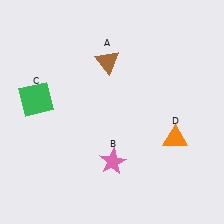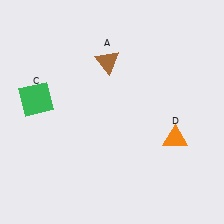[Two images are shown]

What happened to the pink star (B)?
The pink star (B) was removed in Image 2. It was in the bottom-right area of Image 1.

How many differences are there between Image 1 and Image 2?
There is 1 difference between the two images.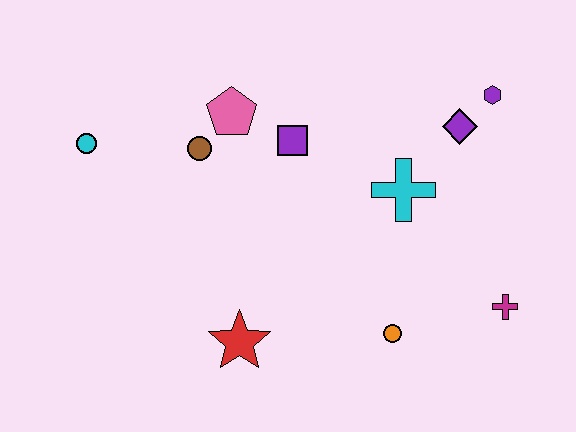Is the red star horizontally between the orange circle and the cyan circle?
Yes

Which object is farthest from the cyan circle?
The magenta cross is farthest from the cyan circle.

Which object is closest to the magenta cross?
The orange circle is closest to the magenta cross.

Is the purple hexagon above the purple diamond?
Yes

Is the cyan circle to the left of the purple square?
Yes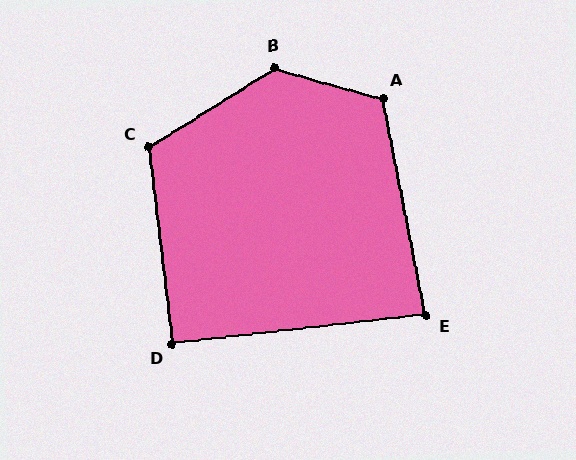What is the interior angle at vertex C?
Approximately 115 degrees (obtuse).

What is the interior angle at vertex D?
Approximately 90 degrees (approximately right).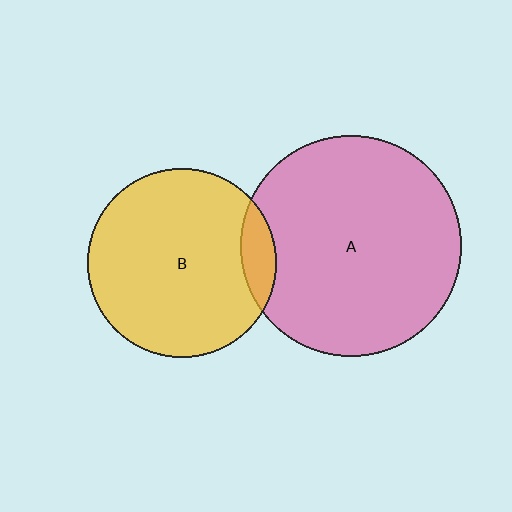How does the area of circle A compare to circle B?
Approximately 1.4 times.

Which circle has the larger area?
Circle A (pink).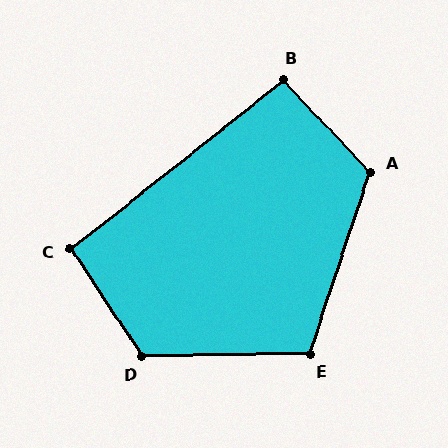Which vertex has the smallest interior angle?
C, at approximately 95 degrees.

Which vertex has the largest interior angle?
D, at approximately 123 degrees.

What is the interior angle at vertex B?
Approximately 95 degrees (obtuse).